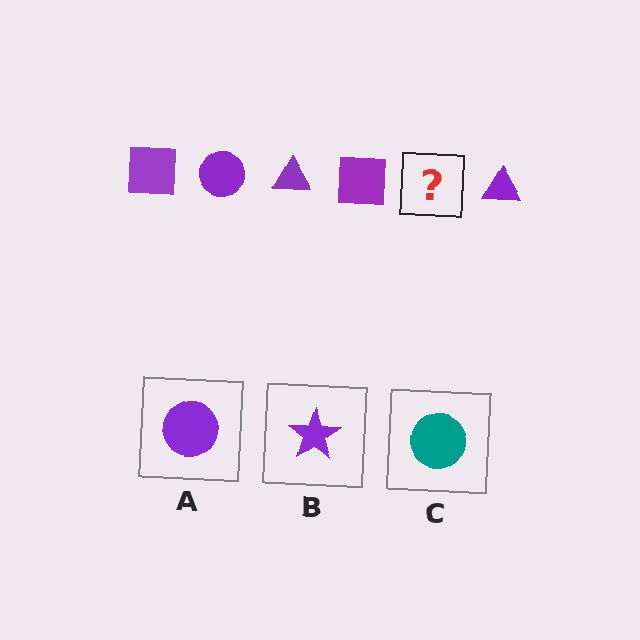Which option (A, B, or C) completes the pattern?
A.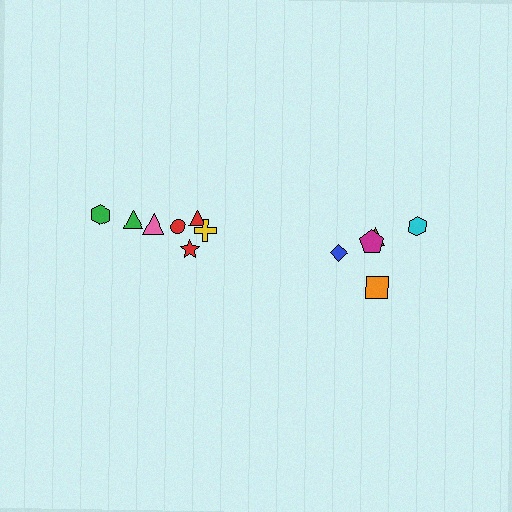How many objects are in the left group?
There are 7 objects.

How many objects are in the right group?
There are 5 objects.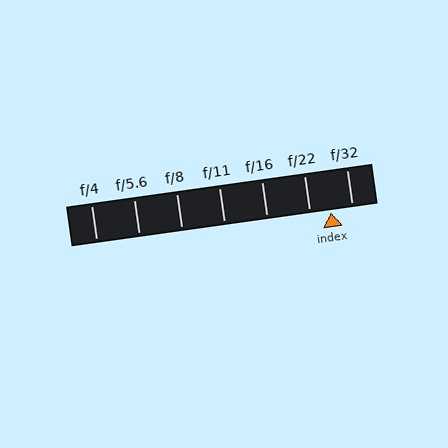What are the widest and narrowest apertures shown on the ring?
The widest aperture shown is f/4 and the narrowest is f/32.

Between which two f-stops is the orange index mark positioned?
The index mark is between f/22 and f/32.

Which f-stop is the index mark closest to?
The index mark is closest to f/32.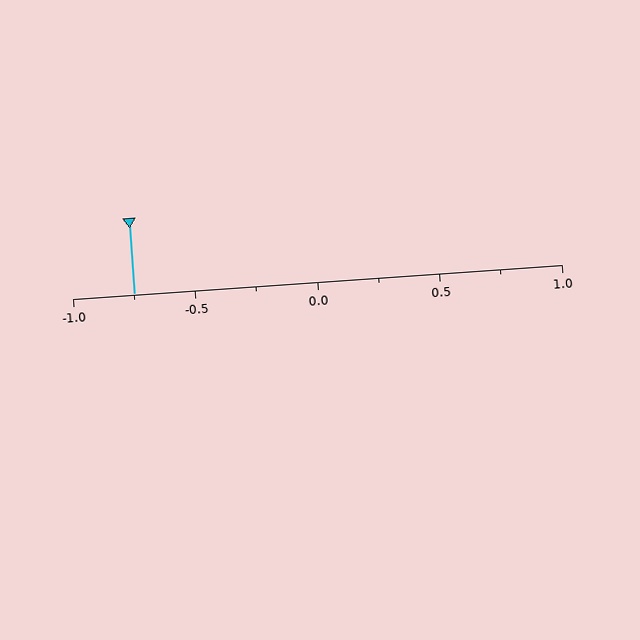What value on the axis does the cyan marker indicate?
The marker indicates approximately -0.75.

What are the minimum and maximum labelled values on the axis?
The axis runs from -1.0 to 1.0.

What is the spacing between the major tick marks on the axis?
The major ticks are spaced 0.5 apart.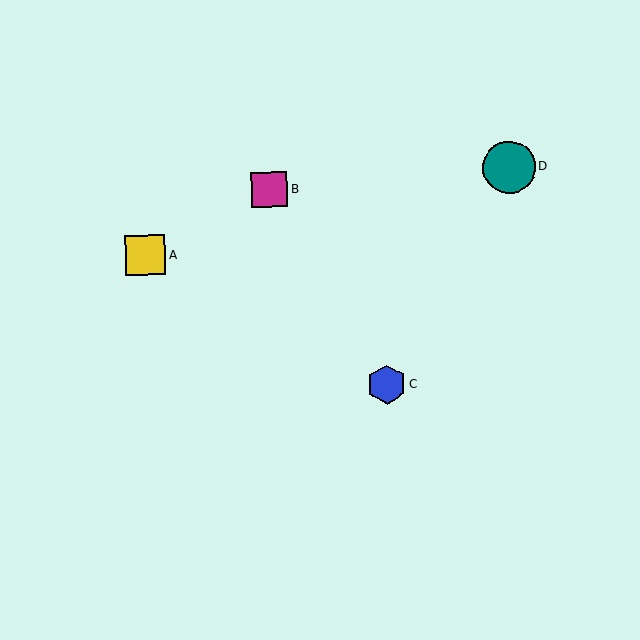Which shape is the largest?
The teal circle (labeled D) is the largest.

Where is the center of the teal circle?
The center of the teal circle is at (509, 167).